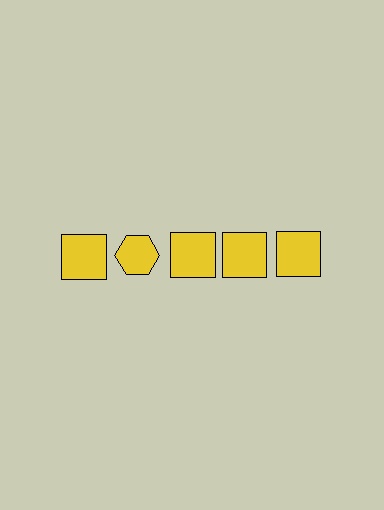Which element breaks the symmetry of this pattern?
The yellow hexagon in the top row, second from left column breaks the symmetry. All other shapes are yellow squares.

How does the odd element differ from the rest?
It has a different shape: hexagon instead of square.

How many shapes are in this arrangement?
There are 5 shapes arranged in a grid pattern.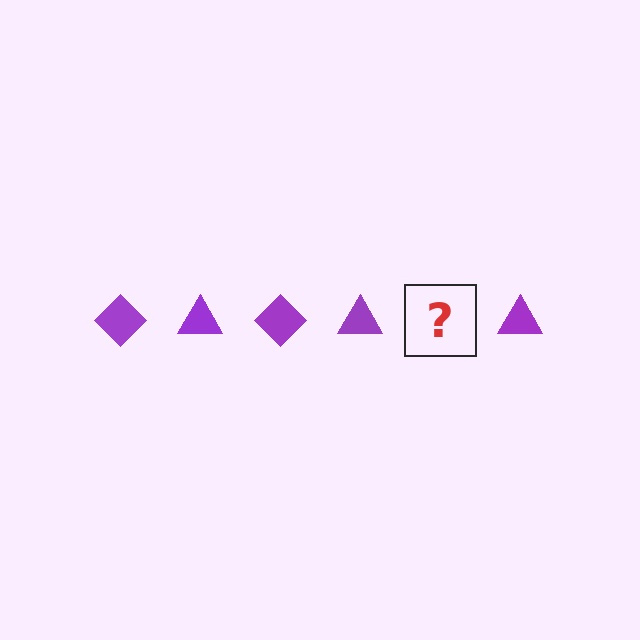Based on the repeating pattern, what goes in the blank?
The blank should be a purple diamond.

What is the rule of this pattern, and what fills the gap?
The rule is that the pattern cycles through diamond, triangle shapes in purple. The gap should be filled with a purple diamond.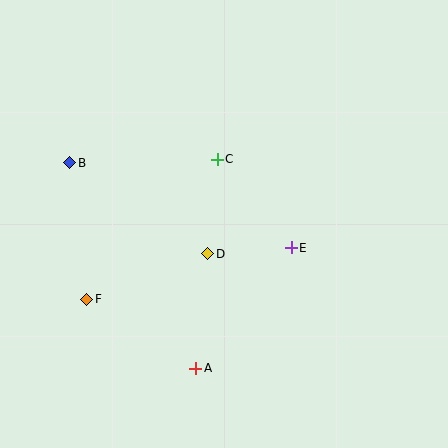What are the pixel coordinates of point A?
Point A is at (196, 368).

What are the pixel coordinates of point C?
Point C is at (217, 159).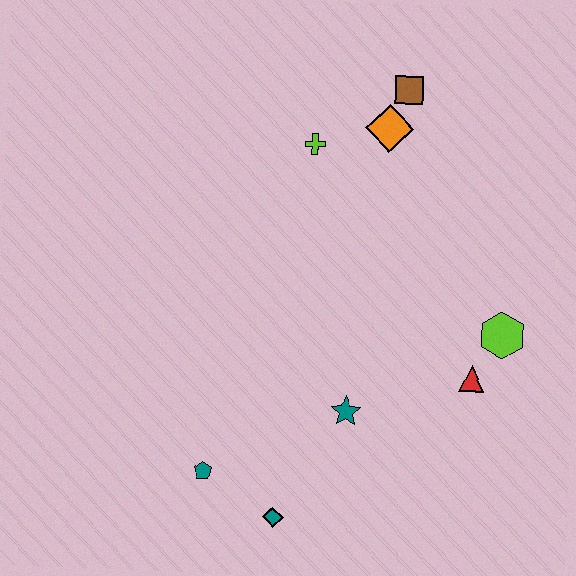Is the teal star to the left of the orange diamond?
Yes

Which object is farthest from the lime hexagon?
The teal pentagon is farthest from the lime hexagon.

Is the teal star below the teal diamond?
No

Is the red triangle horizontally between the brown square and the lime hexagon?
Yes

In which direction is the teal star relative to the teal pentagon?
The teal star is to the right of the teal pentagon.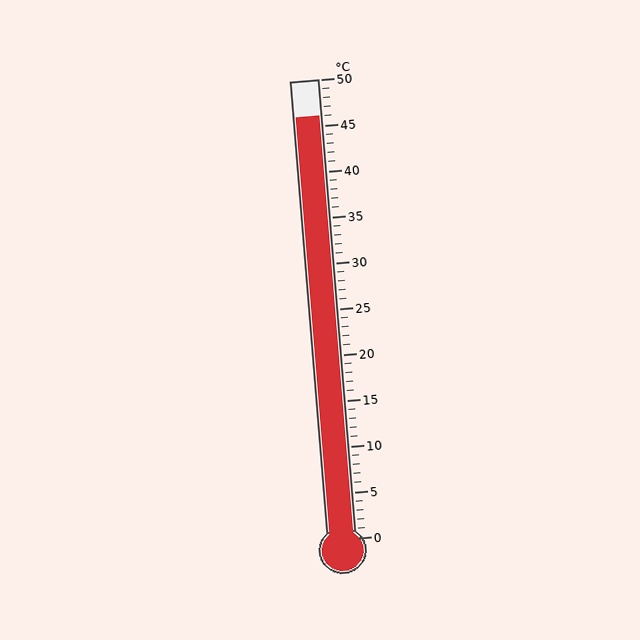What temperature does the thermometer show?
The thermometer shows approximately 46°C.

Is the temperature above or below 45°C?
The temperature is above 45°C.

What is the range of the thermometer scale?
The thermometer scale ranges from 0°C to 50°C.